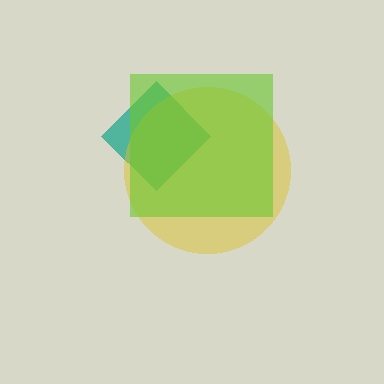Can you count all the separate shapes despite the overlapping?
Yes, there are 3 separate shapes.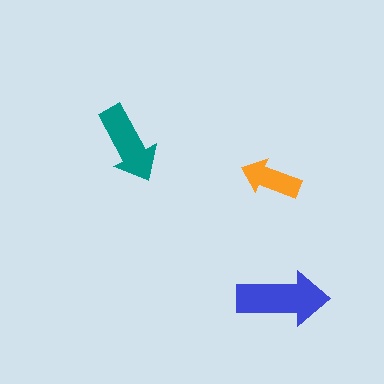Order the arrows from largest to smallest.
the blue one, the teal one, the orange one.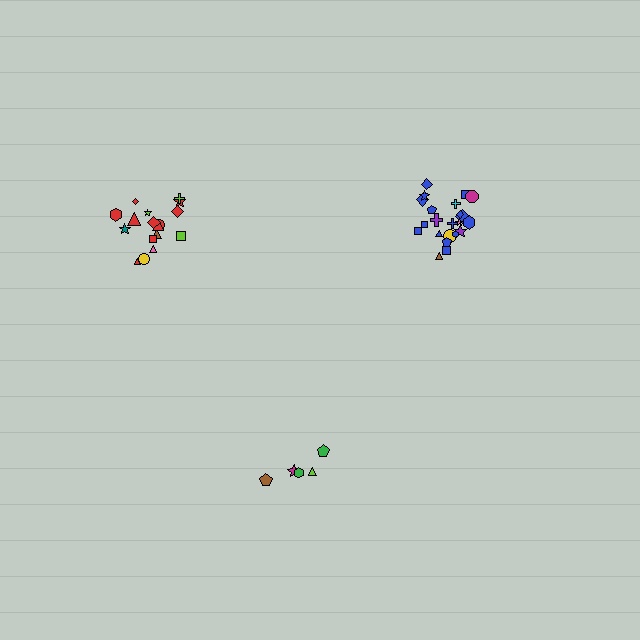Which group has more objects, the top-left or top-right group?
The top-right group.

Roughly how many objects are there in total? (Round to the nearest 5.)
Roughly 45 objects in total.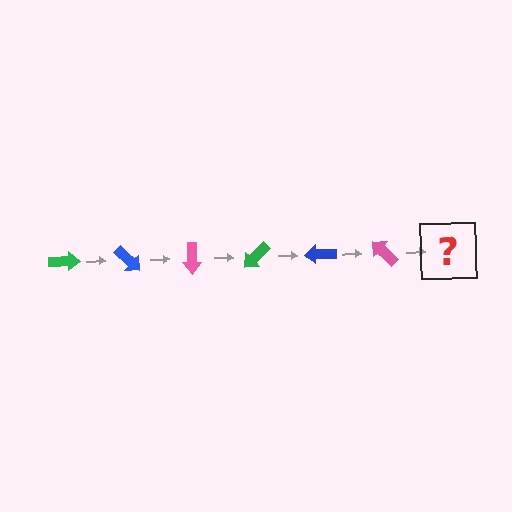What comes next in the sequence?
The next element should be a green arrow, rotated 270 degrees from the start.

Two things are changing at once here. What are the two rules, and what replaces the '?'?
The two rules are that it rotates 45 degrees each step and the color cycles through green, blue, and pink. The '?' should be a green arrow, rotated 270 degrees from the start.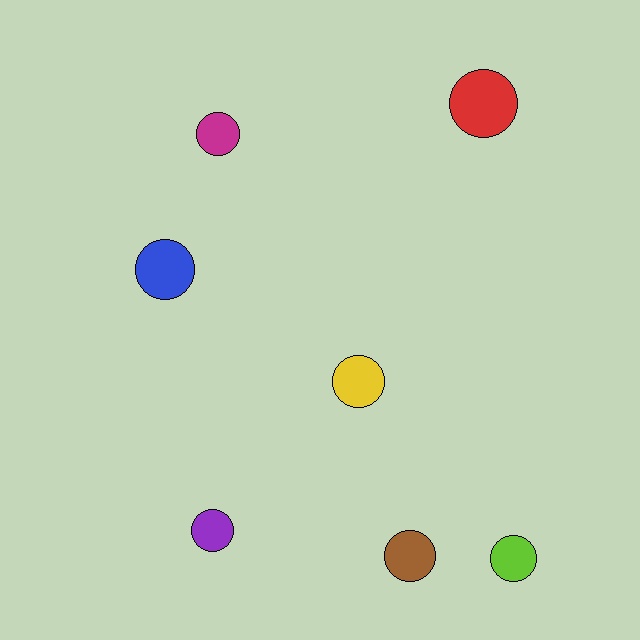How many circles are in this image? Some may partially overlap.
There are 7 circles.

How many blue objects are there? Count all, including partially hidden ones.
There is 1 blue object.